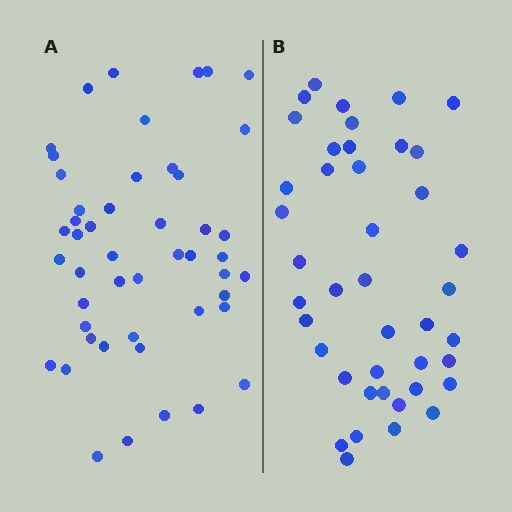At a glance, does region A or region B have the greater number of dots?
Region A (the left region) has more dots.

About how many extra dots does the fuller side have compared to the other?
Region A has about 6 more dots than region B.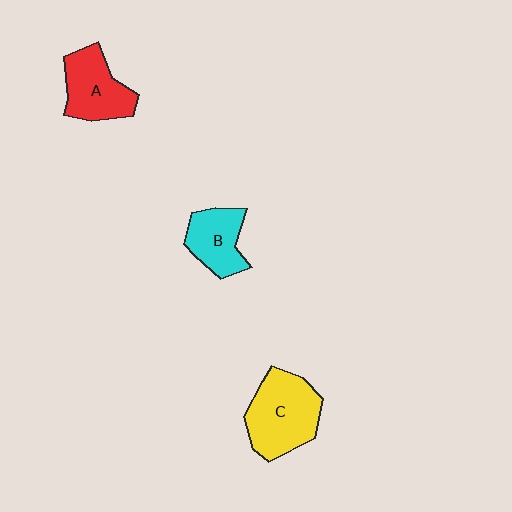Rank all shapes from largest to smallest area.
From largest to smallest: C (yellow), A (red), B (cyan).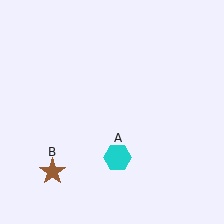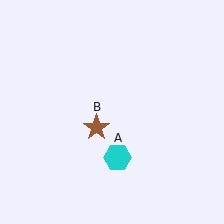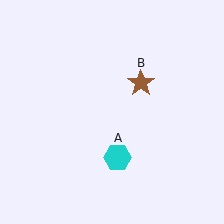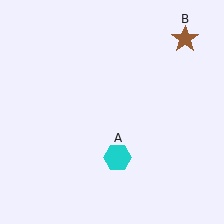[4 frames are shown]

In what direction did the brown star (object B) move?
The brown star (object B) moved up and to the right.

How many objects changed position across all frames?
1 object changed position: brown star (object B).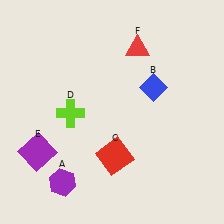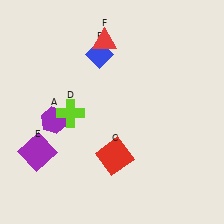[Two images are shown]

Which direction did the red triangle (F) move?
The red triangle (F) moved left.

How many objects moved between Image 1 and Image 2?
3 objects moved between the two images.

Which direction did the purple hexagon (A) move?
The purple hexagon (A) moved up.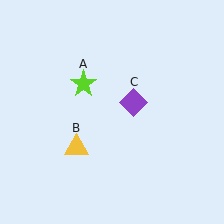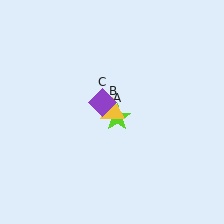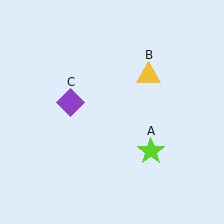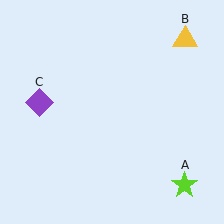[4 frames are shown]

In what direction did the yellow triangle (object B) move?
The yellow triangle (object B) moved up and to the right.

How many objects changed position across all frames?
3 objects changed position: lime star (object A), yellow triangle (object B), purple diamond (object C).